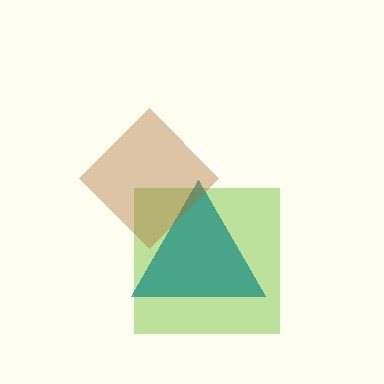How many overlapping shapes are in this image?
There are 3 overlapping shapes in the image.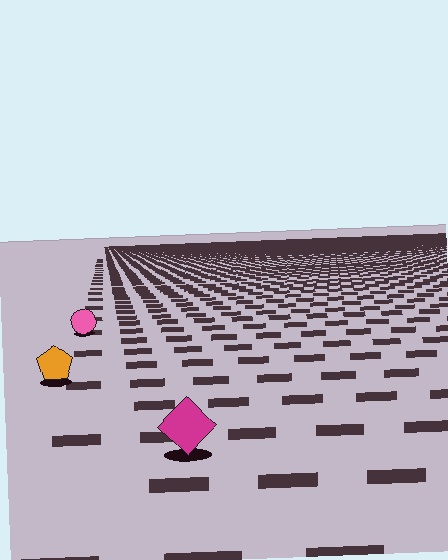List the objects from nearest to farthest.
From nearest to farthest: the magenta diamond, the orange pentagon, the pink circle.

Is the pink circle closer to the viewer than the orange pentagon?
No. The orange pentagon is closer — you can tell from the texture gradient: the ground texture is coarser near it.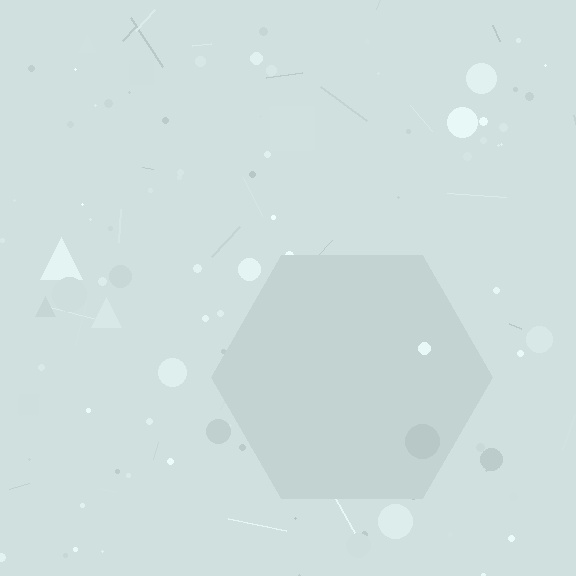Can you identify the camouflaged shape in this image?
The camouflaged shape is a hexagon.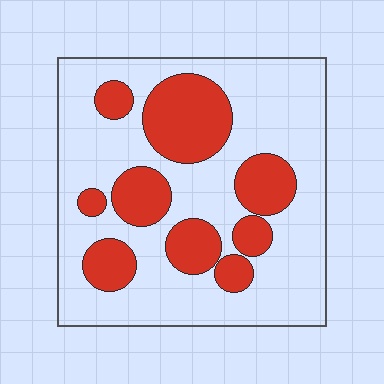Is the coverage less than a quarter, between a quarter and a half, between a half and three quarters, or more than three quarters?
Between a quarter and a half.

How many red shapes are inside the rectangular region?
9.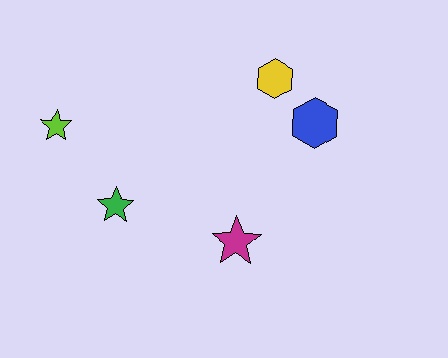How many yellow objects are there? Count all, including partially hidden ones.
There is 1 yellow object.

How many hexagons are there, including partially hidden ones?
There are 2 hexagons.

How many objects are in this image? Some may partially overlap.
There are 5 objects.